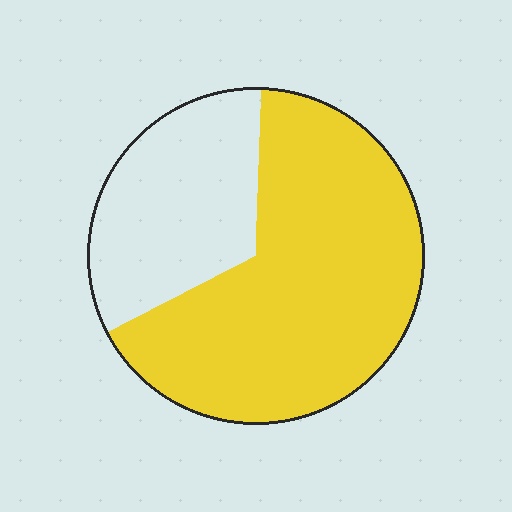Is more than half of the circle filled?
Yes.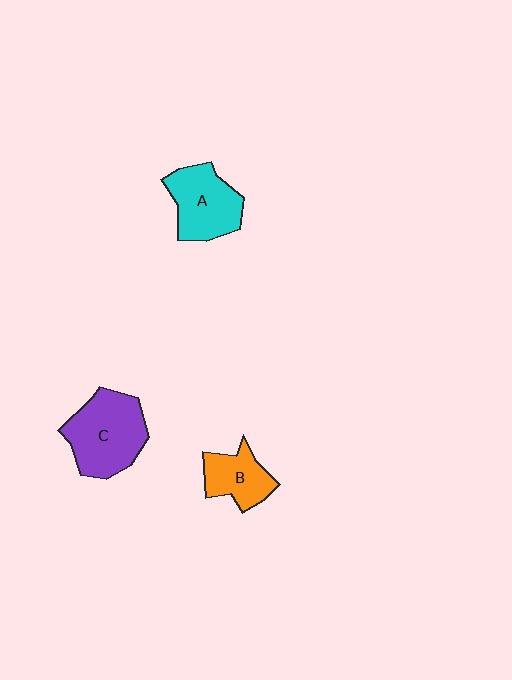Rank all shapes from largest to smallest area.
From largest to smallest: C (purple), A (cyan), B (orange).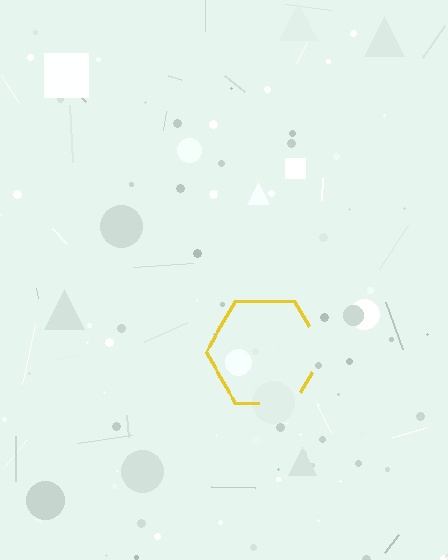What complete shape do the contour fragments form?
The contour fragments form a hexagon.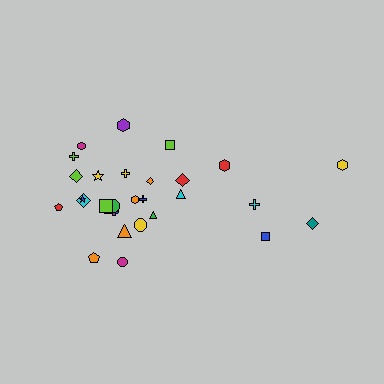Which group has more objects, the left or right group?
The left group.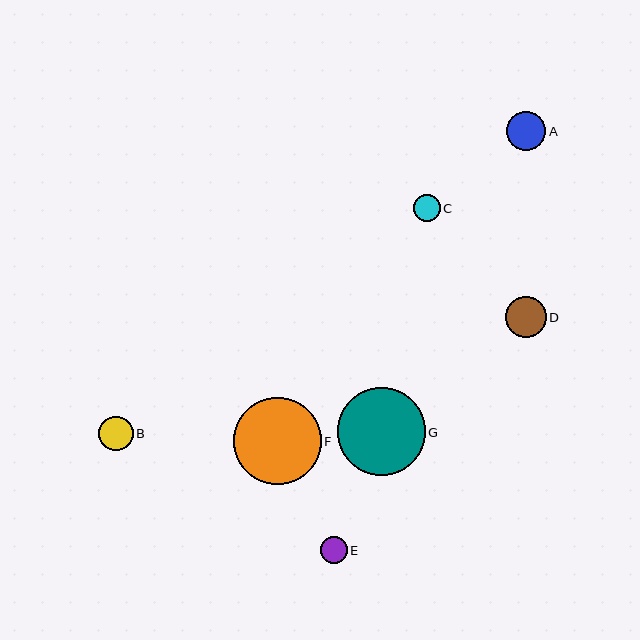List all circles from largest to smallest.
From largest to smallest: G, F, D, A, B, E, C.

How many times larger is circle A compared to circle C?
Circle A is approximately 1.5 times the size of circle C.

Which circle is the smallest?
Circle C is the smallest with a size of approximately 27 pixels.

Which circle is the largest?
Circle G is the largest with a size of approximately 88 pixels.